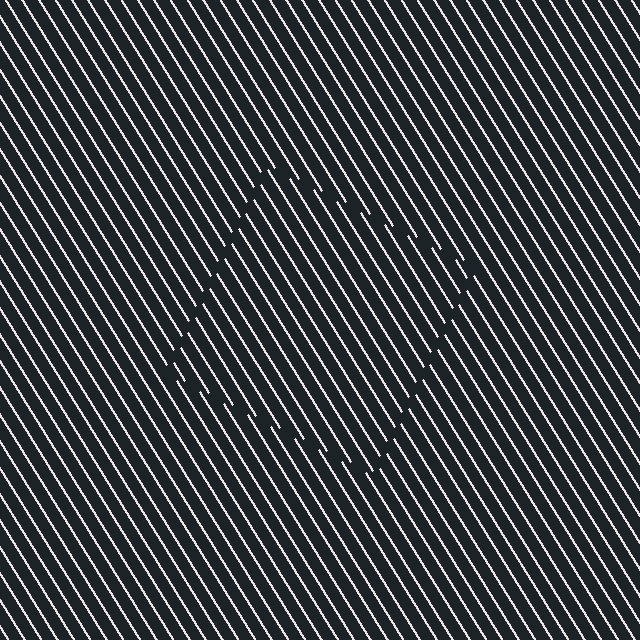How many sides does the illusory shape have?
4 sides — the line-ends trace a square.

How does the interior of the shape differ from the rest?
The interior of the shape contains the same grating, shifted by half a period — the contour is defined by the phase discontinuity where line-ends from the inner and outer gratings abut.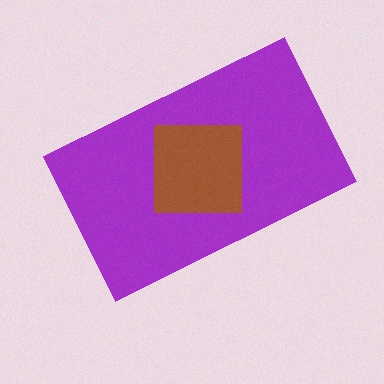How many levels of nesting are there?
2.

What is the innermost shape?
The brown square.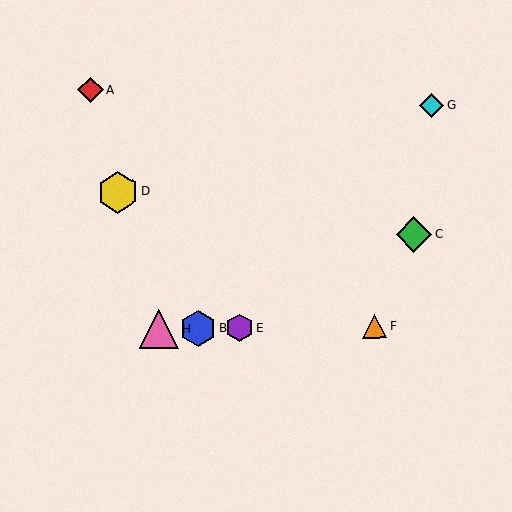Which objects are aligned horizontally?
Objects B, E, F, H are aligned horizontally.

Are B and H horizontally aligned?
Yes, both are at y≈328.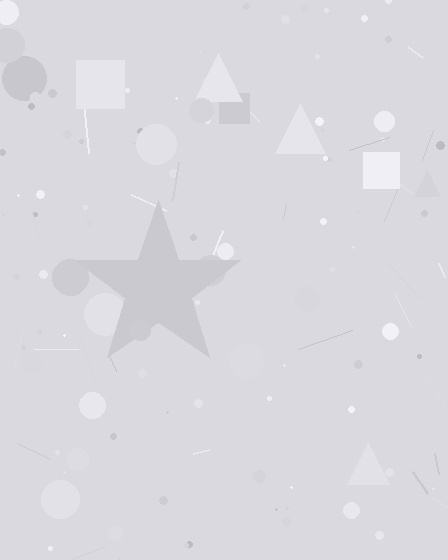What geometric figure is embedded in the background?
A star is embedded in the background.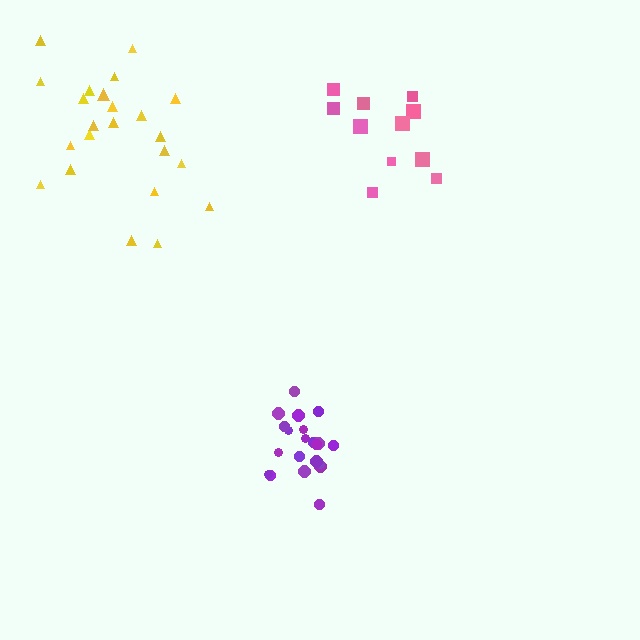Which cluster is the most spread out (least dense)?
Yellow.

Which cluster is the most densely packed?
Purple.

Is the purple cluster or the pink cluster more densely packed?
Purple.